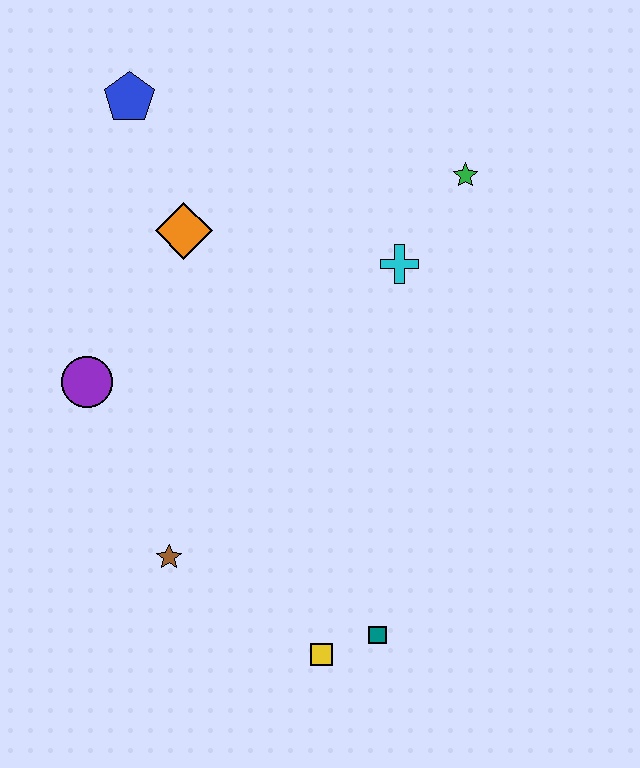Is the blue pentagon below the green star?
No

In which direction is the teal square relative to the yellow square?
The teal square is to the right of the yellow square.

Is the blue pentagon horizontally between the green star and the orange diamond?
No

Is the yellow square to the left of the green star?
Yes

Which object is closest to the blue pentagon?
The orange diamond is closest to the blue pentagon.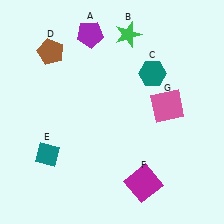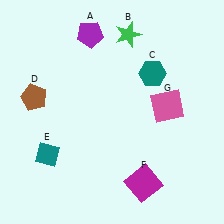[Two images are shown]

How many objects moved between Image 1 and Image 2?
1 object moved between the two images.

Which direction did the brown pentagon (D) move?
The brown pentagon (D) moved down.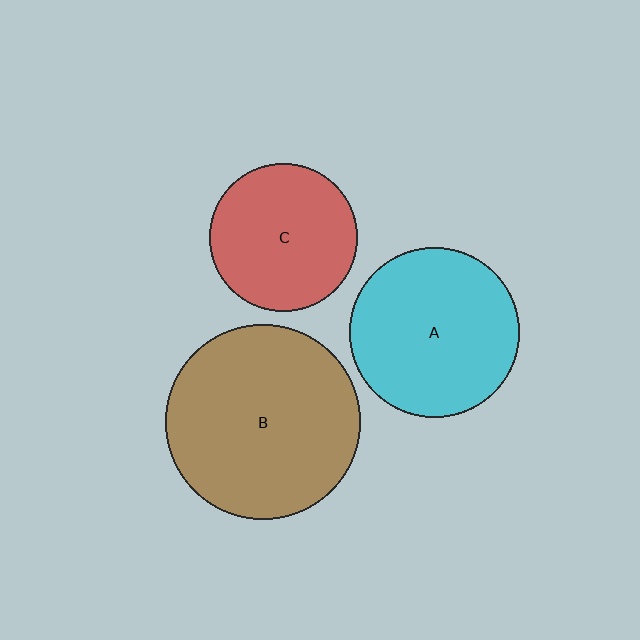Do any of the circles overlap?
No, none of the circles overlap.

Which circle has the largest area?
Circle B (brown).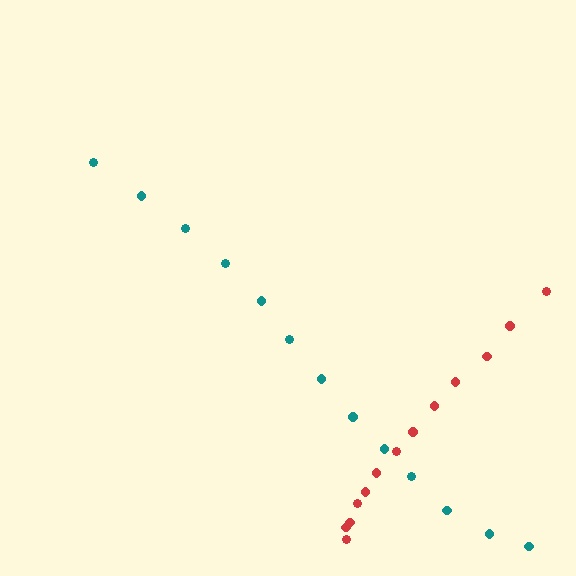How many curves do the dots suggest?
There are 2 distinct paths.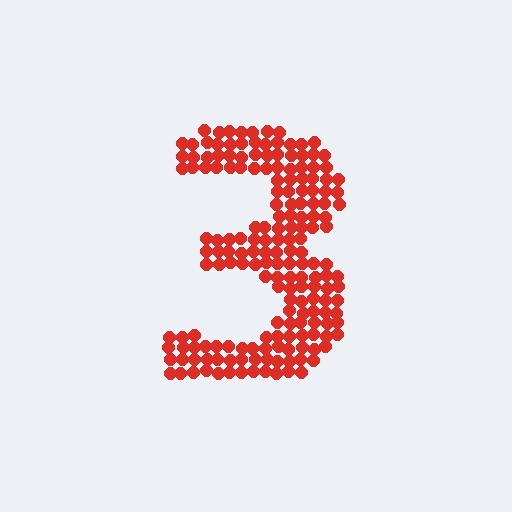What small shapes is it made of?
It is made of small circles.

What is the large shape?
The large shape is the digit 3.